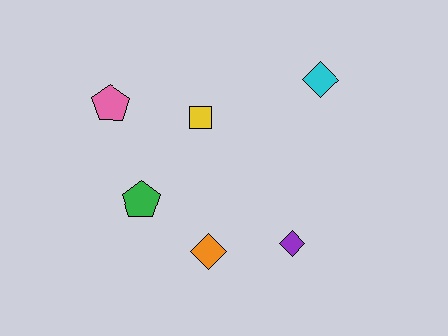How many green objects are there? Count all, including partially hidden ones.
There is 1 green object.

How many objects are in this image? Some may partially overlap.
There are 6 objects.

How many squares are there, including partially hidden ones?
There is 1 square.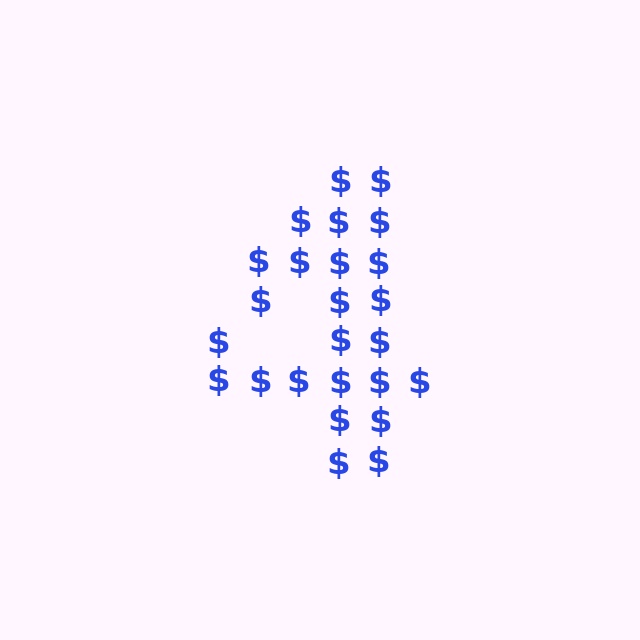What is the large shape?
The large shape is the digit 4.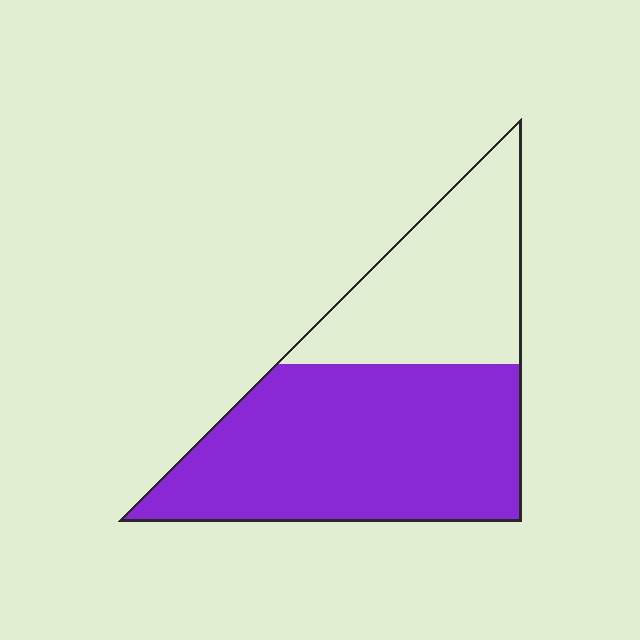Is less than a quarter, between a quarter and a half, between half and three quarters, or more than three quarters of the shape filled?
Between half and three quarters.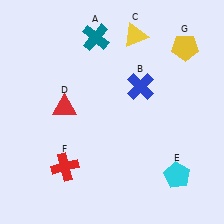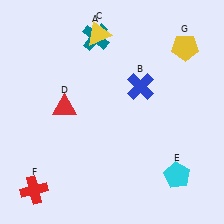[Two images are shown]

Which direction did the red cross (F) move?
The red cross (F) moved left.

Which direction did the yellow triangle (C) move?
The yellow triangle (C) moved left.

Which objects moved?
The objects that moved are: the yellow triangle (C), the red cross (F).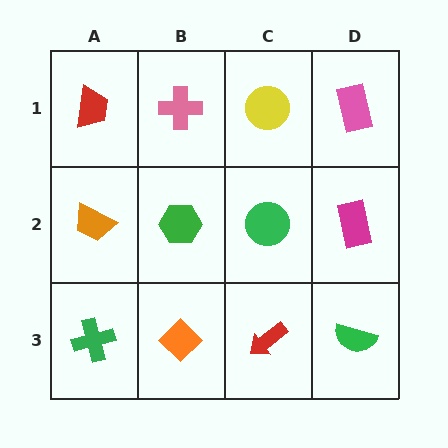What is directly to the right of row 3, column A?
An orange diamond.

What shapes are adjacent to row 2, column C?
A yellow circle (row 1, column C), a red arrow (row 3, column C), a green hexagon (row 2, column B), a magenta rectangle (row 2, column D).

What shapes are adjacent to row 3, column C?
A green circle (row 2, column C), an orange diamond (row 3, column B), a green semicircle (row 3, column D).